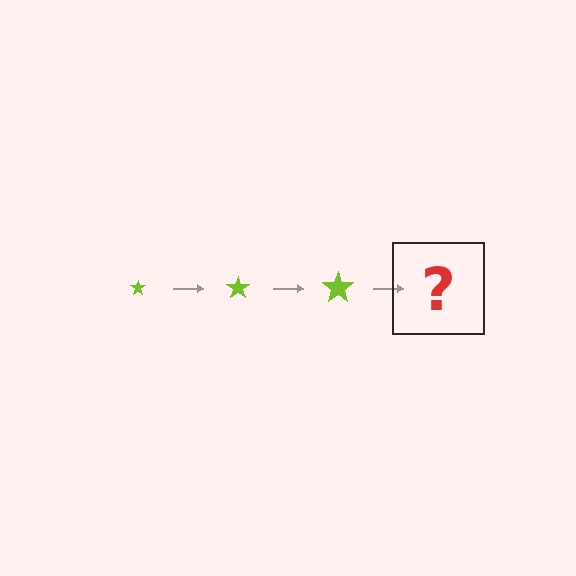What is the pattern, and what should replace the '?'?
The pattern is that the star gets progressively larger each step. The '?' should be a lime star, larger than the previous one.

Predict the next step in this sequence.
The next step is a lime star, larger than the previous one.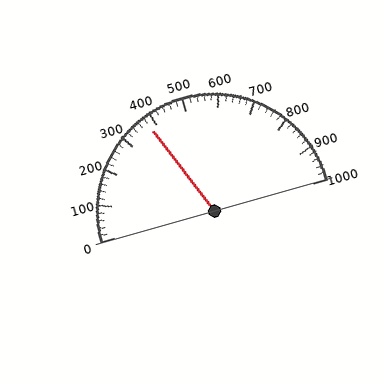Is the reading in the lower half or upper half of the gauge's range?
The reading is in the lower half of the range (0 to 1000).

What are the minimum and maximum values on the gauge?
The gauge ranges from 0 to 1000.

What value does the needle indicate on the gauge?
The needle indicates approximately 380.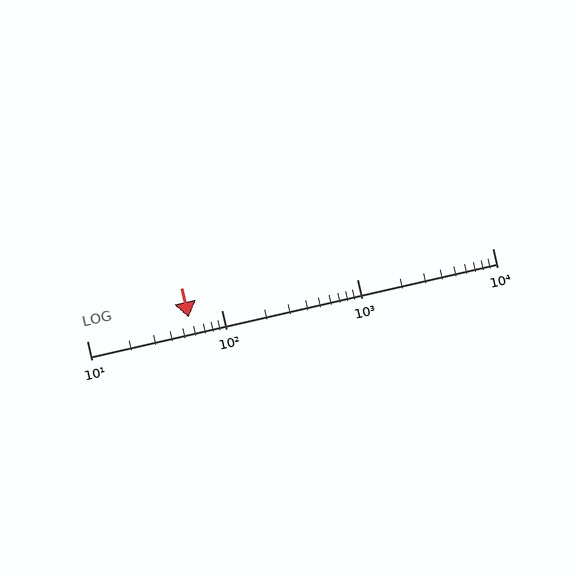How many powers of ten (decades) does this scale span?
The scale spans 3 decades, from 10 to 10000.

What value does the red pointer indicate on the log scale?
The pointer indicates approximately 57.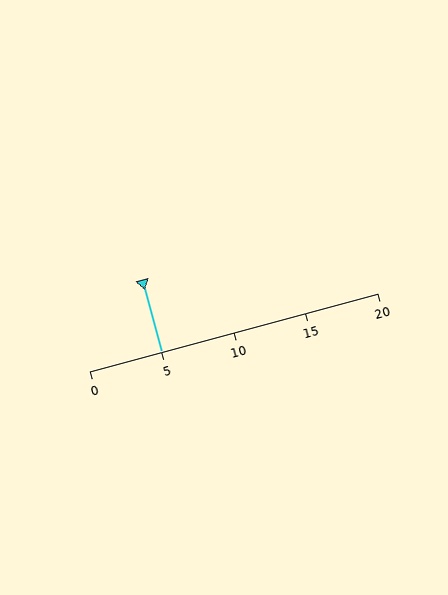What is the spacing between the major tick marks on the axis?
The major ticks are spaced 5 apart.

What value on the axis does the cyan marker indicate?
The marker indicates approximately 5.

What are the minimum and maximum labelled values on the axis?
The axis runs from 0 to 20.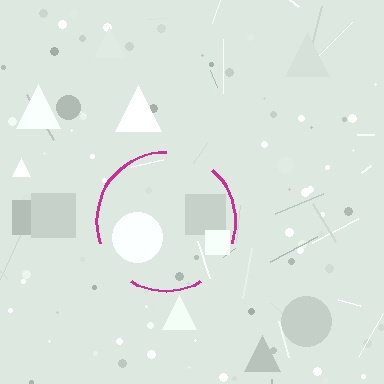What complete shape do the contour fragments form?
The contour fragments form a circle.